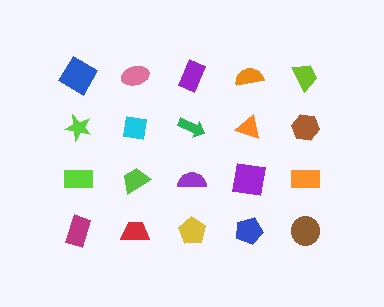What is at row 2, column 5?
A brown hexagon.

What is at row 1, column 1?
A blue diamond.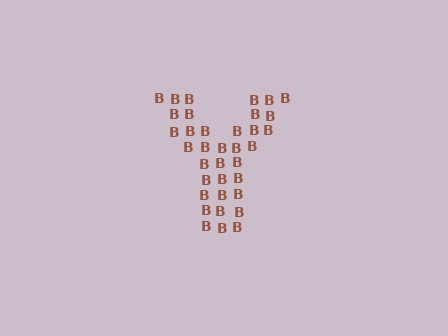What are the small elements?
The small elements are letter B's.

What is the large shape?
The large shape is the letter Y.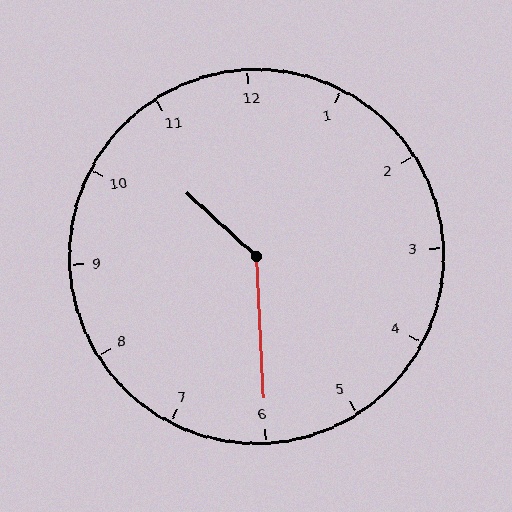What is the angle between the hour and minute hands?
Approximately 135 degrees.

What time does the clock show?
10:30.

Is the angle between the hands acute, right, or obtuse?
It is obtuse.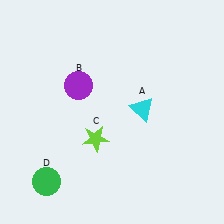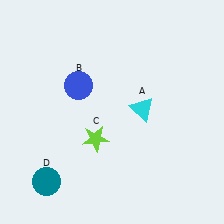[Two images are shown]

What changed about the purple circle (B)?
In Image 1, B is purple. In Image 2, it changed to blue.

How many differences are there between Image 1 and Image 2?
There are 2 differences between the two images.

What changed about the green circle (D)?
In Image 1, D is green. In Image 2, it changed to teal.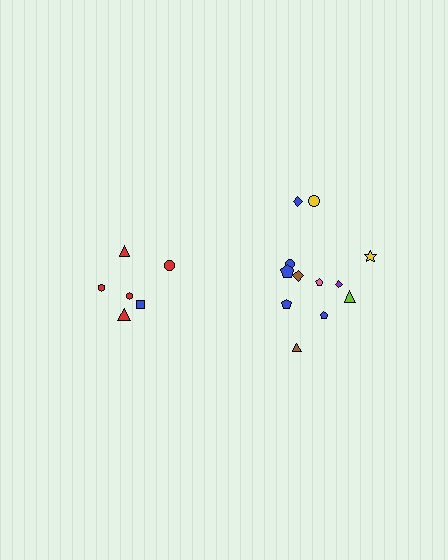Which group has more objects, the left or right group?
The right group.